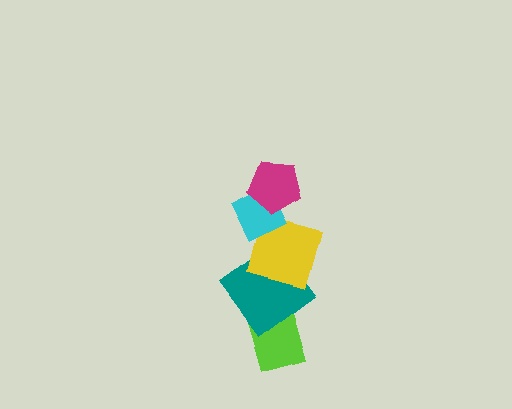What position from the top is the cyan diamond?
The cyan diamond is 2nd from the top.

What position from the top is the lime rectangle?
The lime rectangle is 5th from the top.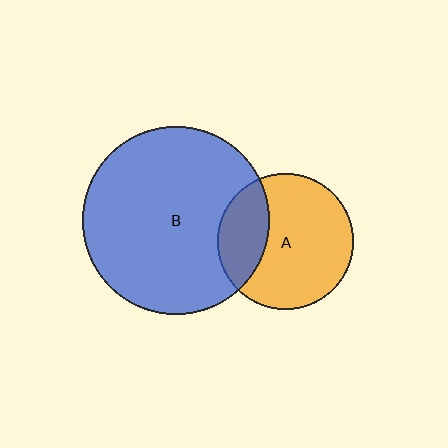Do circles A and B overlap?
Yes.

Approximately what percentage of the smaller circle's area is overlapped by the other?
Approximately 25%.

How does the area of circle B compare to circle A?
Approximately 1.9 times.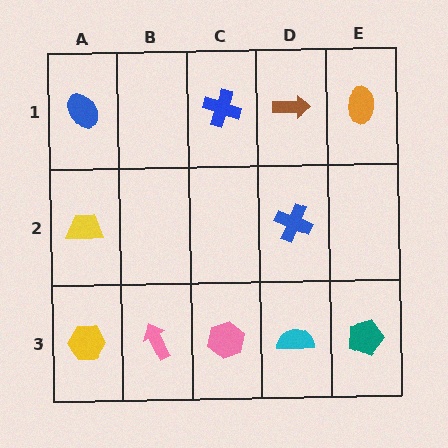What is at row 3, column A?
A yellow hexagon.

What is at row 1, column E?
An orange ellipse.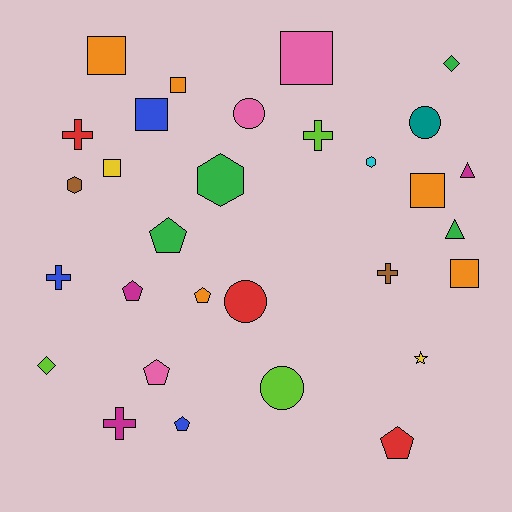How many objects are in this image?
There are 30 objects.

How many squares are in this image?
There are 7 squares.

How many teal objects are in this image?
There is 1 teal object.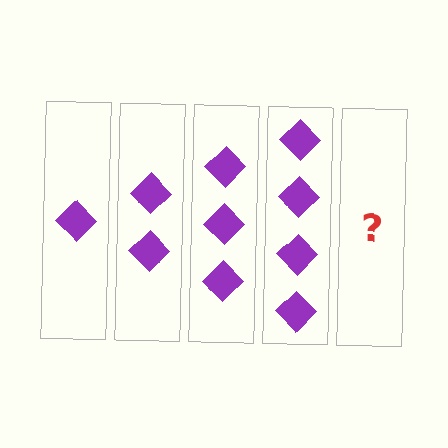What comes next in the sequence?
The next element should be 5 diamonds.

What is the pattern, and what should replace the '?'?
The pattern is that each step adds one more diamond. The '?' should be 5 diamonds.